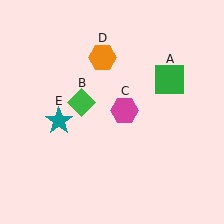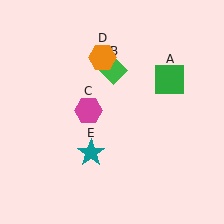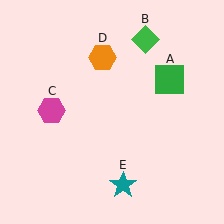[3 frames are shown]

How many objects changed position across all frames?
3 objects changed position: green diamond (object B), magenta hexagon (object C), teal star (object E).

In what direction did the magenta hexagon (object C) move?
The magenta hexagon (object C) moved left.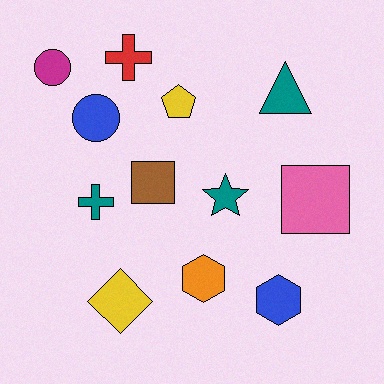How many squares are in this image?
There are 2 squares.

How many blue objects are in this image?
There are 2 blue objects.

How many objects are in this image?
There are 12 objects.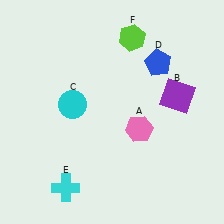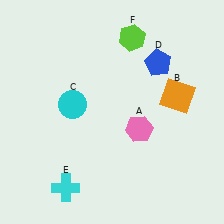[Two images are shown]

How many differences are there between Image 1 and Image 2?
There is 1 difference between the two images.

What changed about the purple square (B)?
In Image 1, B is purple. In Image 2, it changed to orange.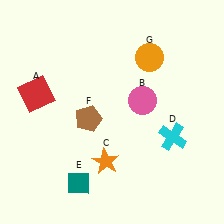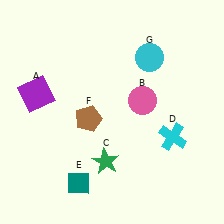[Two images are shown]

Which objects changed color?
A changed from red to purple. C changed from orange to green. G changed from orange to cyan.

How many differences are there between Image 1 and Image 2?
There are 3 differences between the two images.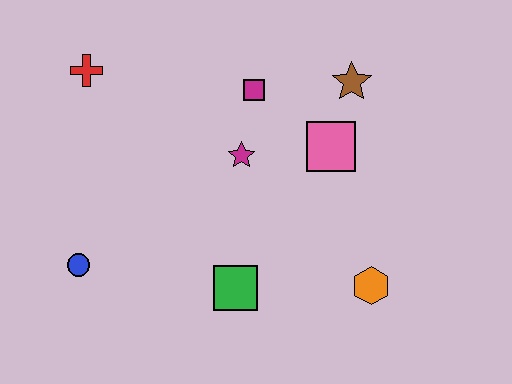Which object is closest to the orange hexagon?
The green square is closest to the orange hexagon.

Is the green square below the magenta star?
Yes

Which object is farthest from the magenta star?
The blue circle is farthest from the magenta star.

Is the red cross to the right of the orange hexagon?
No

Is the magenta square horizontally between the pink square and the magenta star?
Yes